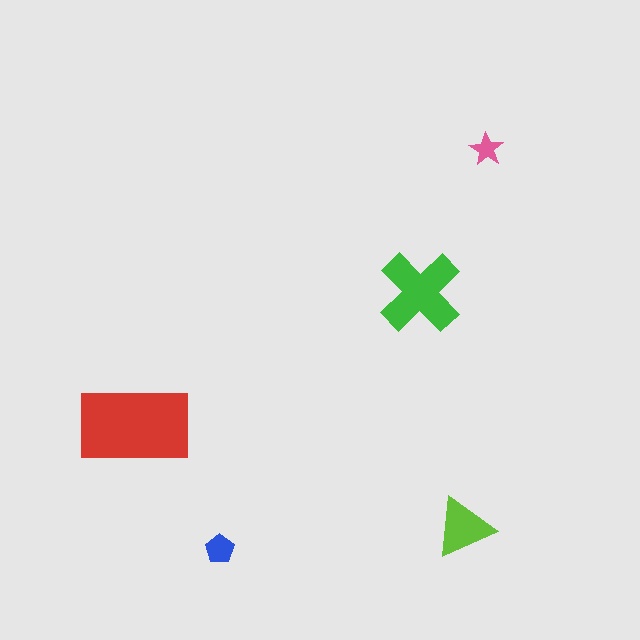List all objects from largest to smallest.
The red rectangle, the green cross, the lime triangle, the blue pentagon, the pink star.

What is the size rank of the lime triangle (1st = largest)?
3rd.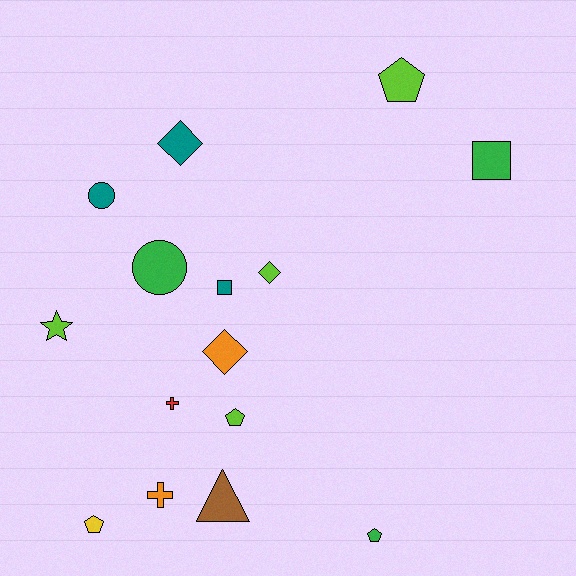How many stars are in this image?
There is 1 star.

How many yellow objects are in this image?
There is 1 yellow object.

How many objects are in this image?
There are 15 objects.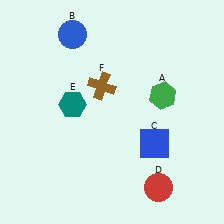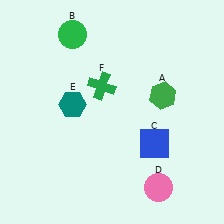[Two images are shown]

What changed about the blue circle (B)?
In Image 1, B is blue. In Image 2, it changed to green.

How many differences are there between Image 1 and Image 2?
There are 3 differences between the two images.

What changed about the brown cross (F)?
In Image 1, F is brown. In Image 2, it changed to green.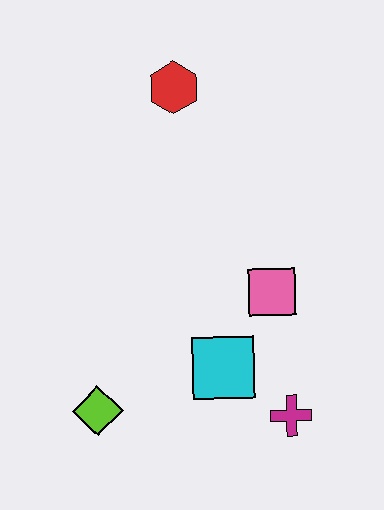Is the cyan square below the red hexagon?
Yes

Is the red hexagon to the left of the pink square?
Yes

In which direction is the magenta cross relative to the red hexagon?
The magenta cross is below the red hexagon.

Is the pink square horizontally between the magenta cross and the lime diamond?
Yes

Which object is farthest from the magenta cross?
The red hexagon is farthest from the magenta cross.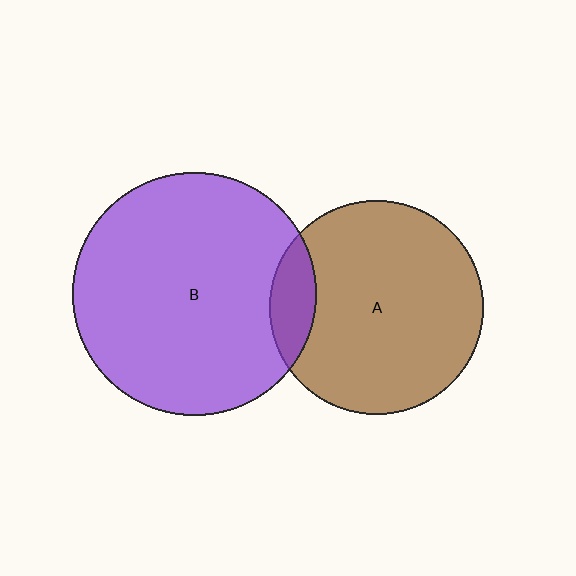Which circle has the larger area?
Circle B (purple).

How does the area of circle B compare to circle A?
Approximately 1.3 times.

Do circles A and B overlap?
Yes.